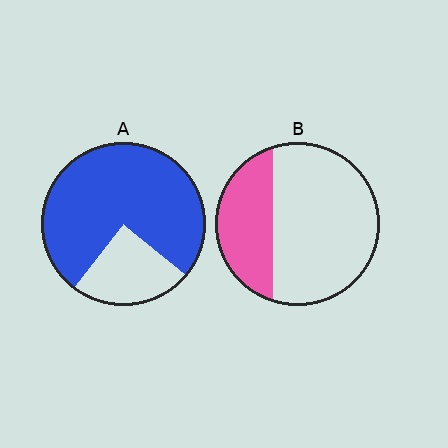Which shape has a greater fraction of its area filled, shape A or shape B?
Shape A.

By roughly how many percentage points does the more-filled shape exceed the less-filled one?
By roughly 45 percentage points (A over B).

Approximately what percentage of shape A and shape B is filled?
A is approximately 75% and B is approximately 30%.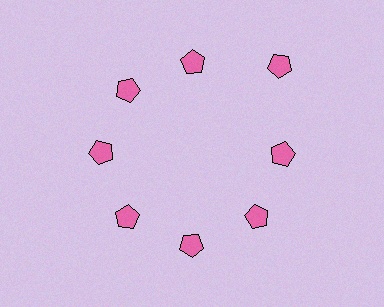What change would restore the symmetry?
The symmetry would be restored by moving it inward, back onto the ring so that all 8 pentagons sit at equal angles and equal distance from the center.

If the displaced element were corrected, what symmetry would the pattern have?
It would have 8-fold rotational symmetry — the pattern would map onto itself every 45 degrees.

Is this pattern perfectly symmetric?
No. The 8 pink pentagons are arranged in a ring, but one element near the 2 o'clock position is pushed outward from the center, breaking the 8-fold rotational symmetry.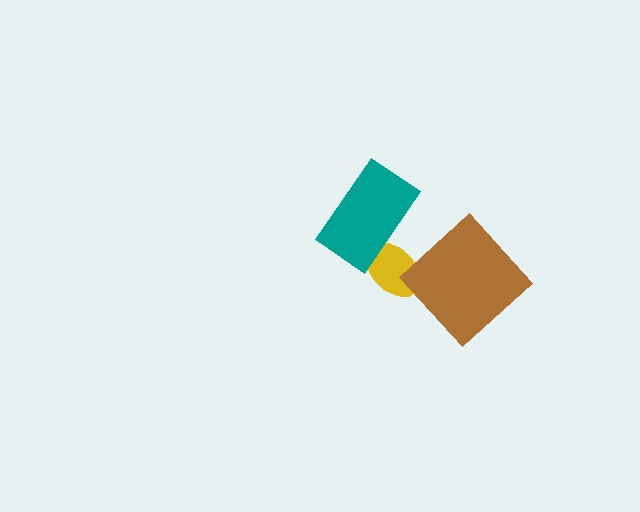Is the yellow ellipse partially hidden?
Yes, it is partially covered by another shape.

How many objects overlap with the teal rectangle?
1 object overlaps with the teal rectangle.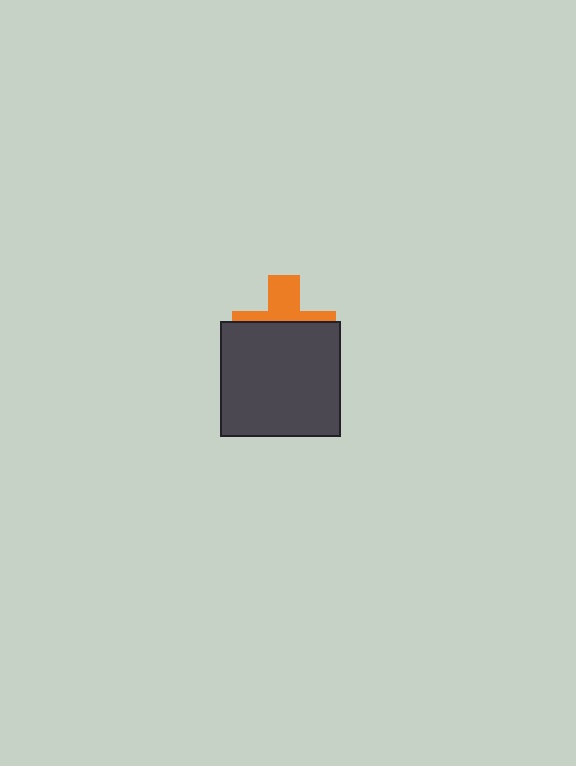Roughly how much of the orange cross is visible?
A small part of it is visible (roughly 39%).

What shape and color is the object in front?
The object in front is a dark gray rectangle.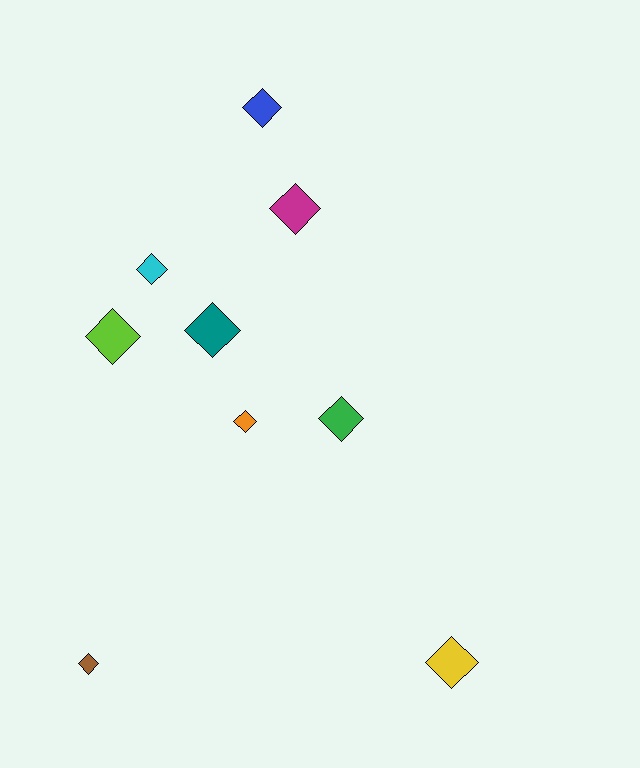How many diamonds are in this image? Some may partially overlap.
There are 9 diamonds.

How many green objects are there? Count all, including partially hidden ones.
There is 1 green object.